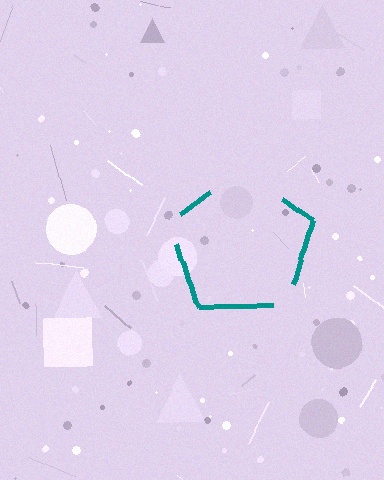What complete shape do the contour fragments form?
The contour fragments form a pentagon.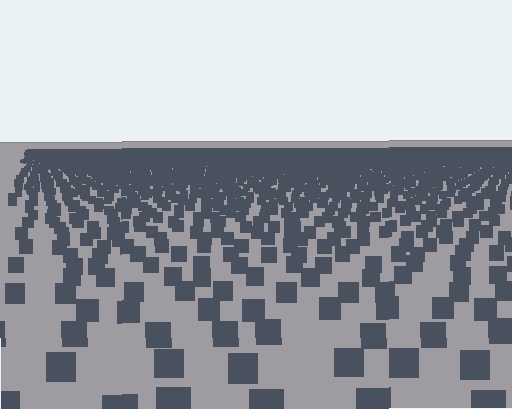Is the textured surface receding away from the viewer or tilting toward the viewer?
The surface is receding away from the viewer. Texture elements get smaller and denser toward the top.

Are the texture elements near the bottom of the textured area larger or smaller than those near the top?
Larger. Near the bottom, elements are closer to the viewer and appear at a bigger on-screen size.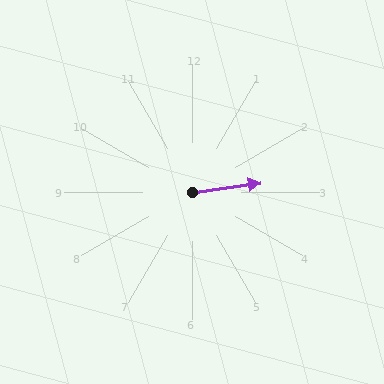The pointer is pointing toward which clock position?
Roughly 3 o'clock.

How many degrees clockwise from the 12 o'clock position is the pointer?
Approximately 82 degrees.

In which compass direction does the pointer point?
East.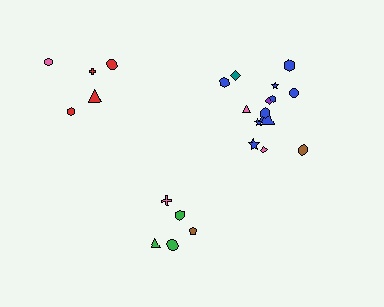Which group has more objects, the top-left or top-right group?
The top-right group.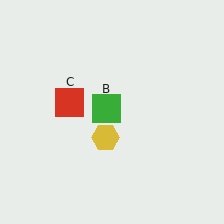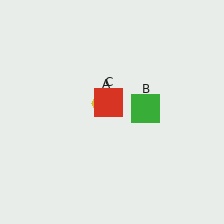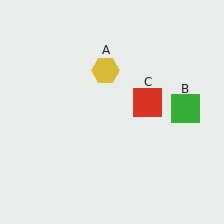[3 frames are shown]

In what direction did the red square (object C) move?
The red square (object C) moved right.